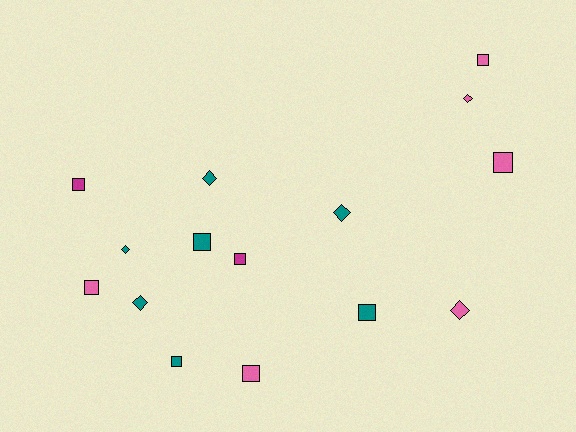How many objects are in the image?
There are 15 objects.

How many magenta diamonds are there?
There are no magenta diamonds.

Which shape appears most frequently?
Square, with 9 objects.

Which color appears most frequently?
Teal, with 7 objects.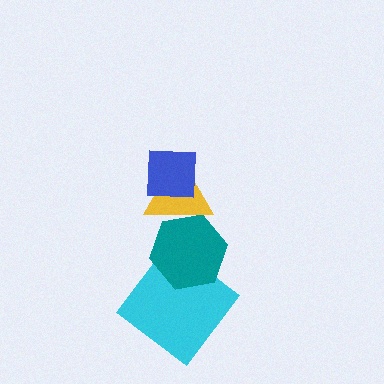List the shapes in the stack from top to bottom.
From top to bottom: the blue square, the yellow triangle, the teal hexagon, the cyan diamond.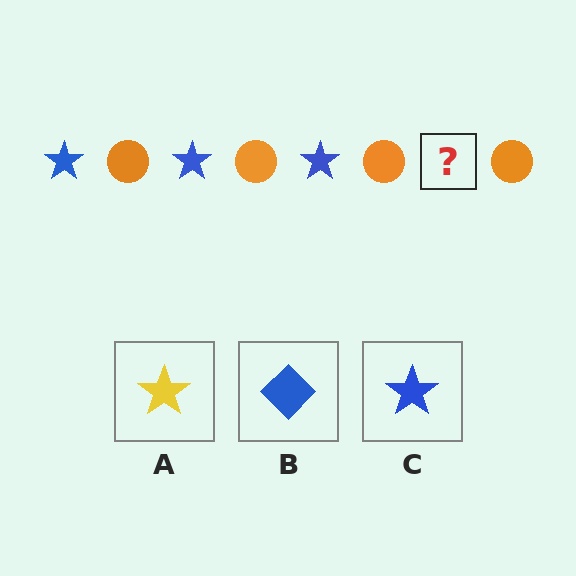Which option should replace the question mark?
Option C.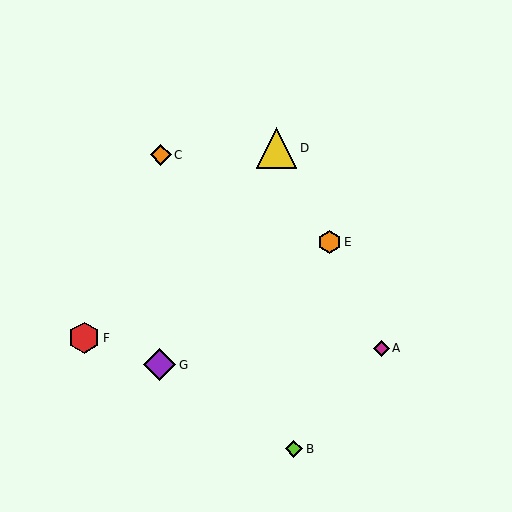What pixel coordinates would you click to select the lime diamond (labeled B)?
Click at (294, 449) to select the lime diamond B.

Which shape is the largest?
The yellow triangle (labeled D) is the largest.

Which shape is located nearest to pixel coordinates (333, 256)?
The orange hexagon (labeled E) at (330, 242) is nearest to that location.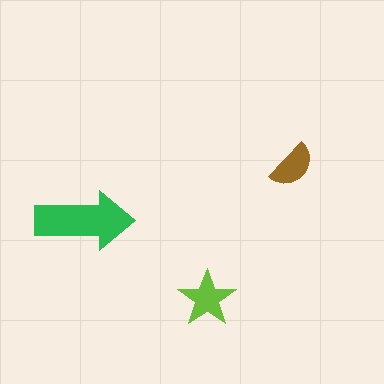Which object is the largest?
The green arrow.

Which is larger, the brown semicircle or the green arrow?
The green arrow.